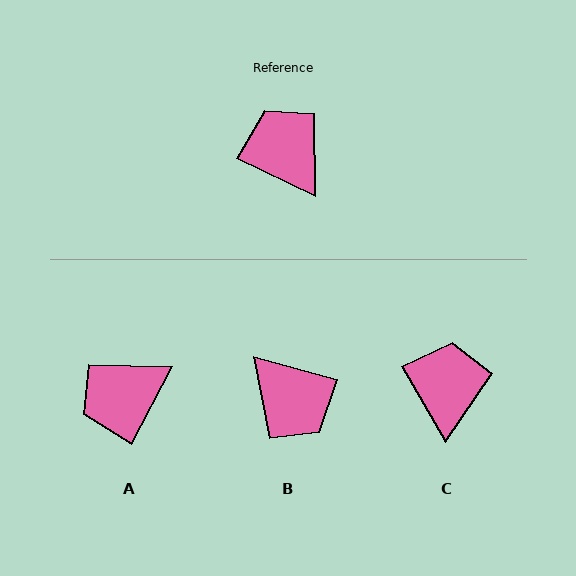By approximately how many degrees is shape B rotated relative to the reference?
Approximately 170 degrees clockwise.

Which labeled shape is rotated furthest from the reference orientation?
B, about 170 degrees away.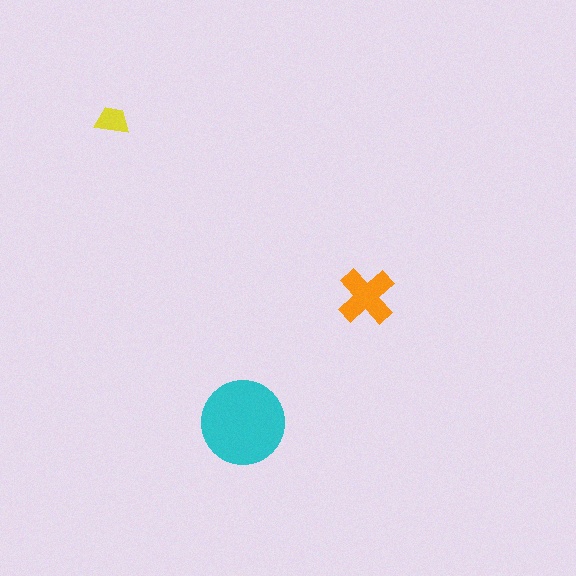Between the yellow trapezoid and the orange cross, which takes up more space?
The orange cross.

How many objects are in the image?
There are 3 objects in the image.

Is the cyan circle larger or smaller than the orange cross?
Larger.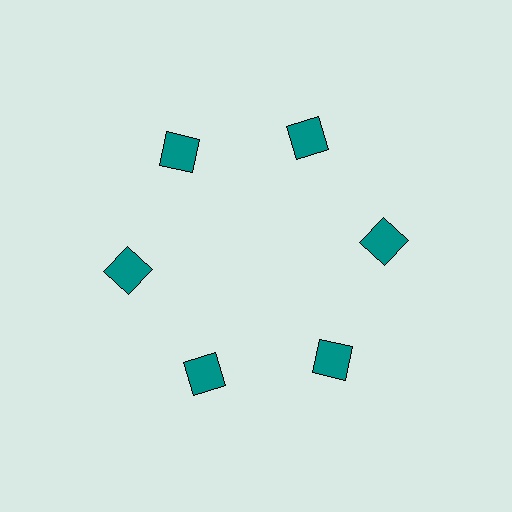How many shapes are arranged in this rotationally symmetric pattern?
There are 6 shapes, arranged in 6 groups of 1.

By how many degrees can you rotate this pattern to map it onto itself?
The pattern maps onto itself every 60 degrees of rotation.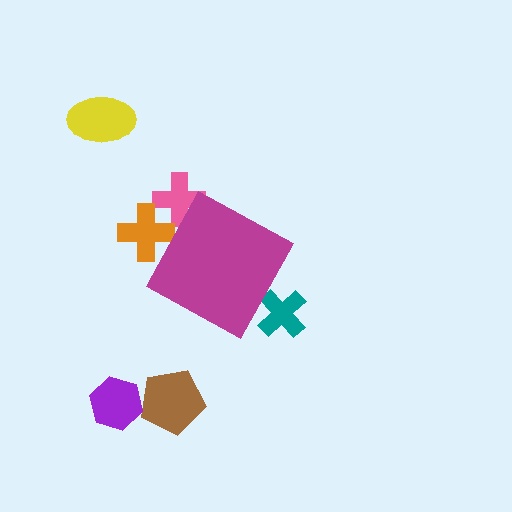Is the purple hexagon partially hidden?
No, the purple hexagon is fully visible.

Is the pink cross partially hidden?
Yes, the pink cross is partially hidden behind the magenta diamond.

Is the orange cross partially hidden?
Yes, the orange cross is partially hidden behind the magenta diamond.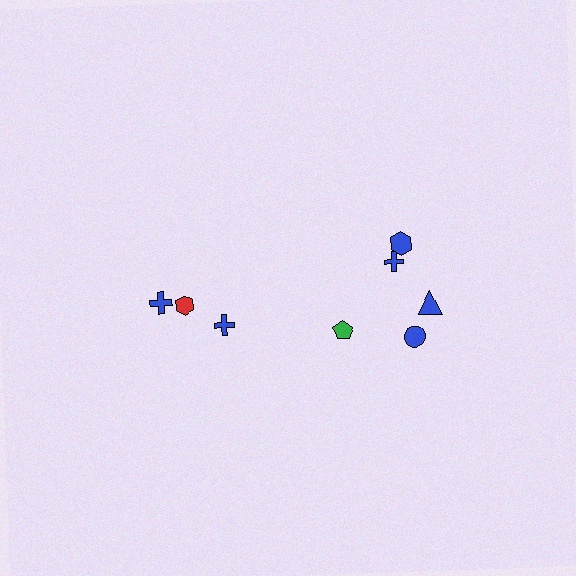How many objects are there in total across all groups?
There are 8 objects.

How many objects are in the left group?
There are 3 objects.